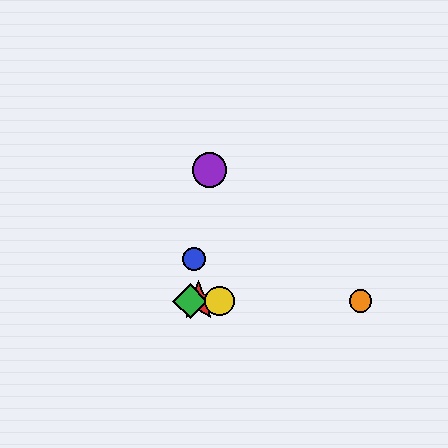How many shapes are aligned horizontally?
4 shapes (the red star, the green diamond, the yellow circle, the orange circle) are aligned horizontally.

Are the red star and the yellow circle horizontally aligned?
Yes, both are at y≈301.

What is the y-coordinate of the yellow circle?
The yellow circle is at y≈301.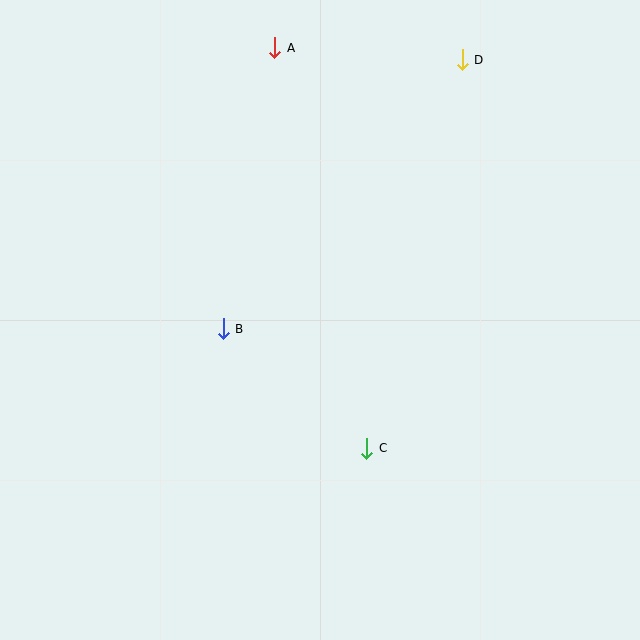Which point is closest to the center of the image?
Point B at (223, 329) is closest to the center.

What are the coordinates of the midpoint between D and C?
The midpoint between D and C is at (415, 254).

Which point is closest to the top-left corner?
Point A is closest to the top-left corner.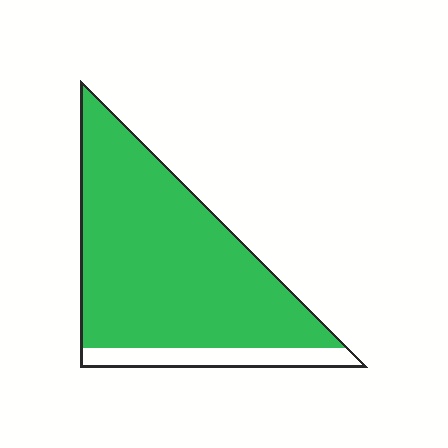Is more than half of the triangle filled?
Yes.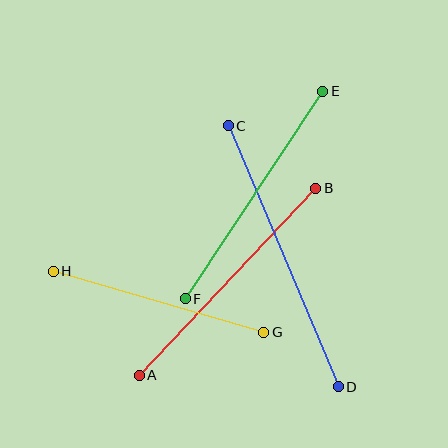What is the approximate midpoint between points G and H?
The midpoint is at approximately (158, 302) pixels.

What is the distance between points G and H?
The distance is approximately 219 pixels.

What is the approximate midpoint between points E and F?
The midpoint is at approximately (254, 195) pixels.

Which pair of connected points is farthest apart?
Points C and D are farthest apart.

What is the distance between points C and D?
The distance is approximately 283 pixels.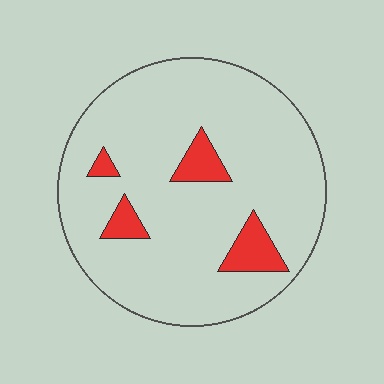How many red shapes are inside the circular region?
4.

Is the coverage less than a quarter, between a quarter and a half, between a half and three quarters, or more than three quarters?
Less than a quarter.